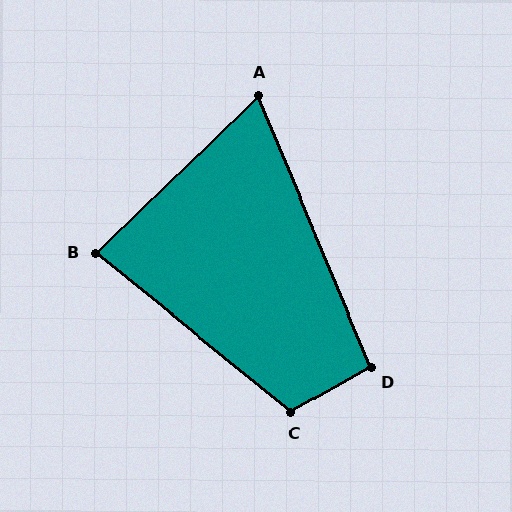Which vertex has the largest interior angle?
C, at approximately 112 degrees.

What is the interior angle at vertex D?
Approximately 97 degrees (obtuse).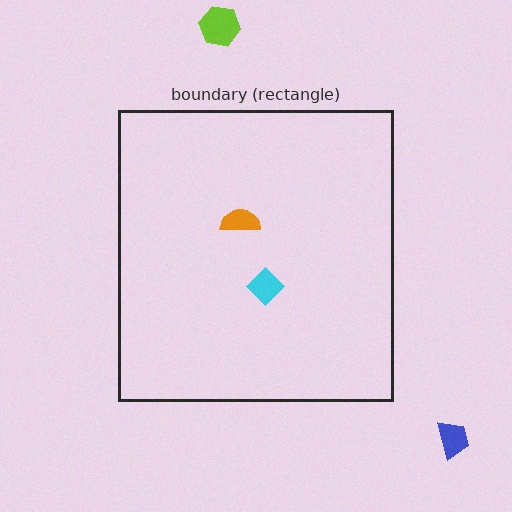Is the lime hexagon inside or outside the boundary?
Outside.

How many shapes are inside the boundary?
2 inside, 2 outside.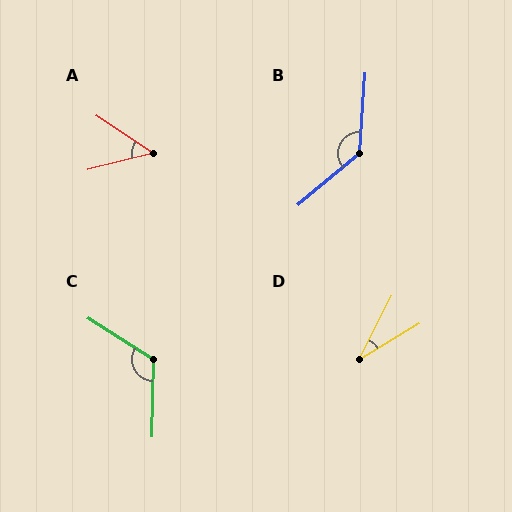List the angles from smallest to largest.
D (32°), A (47°), C (121°), B (134°).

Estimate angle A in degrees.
Approximately 47 degrees.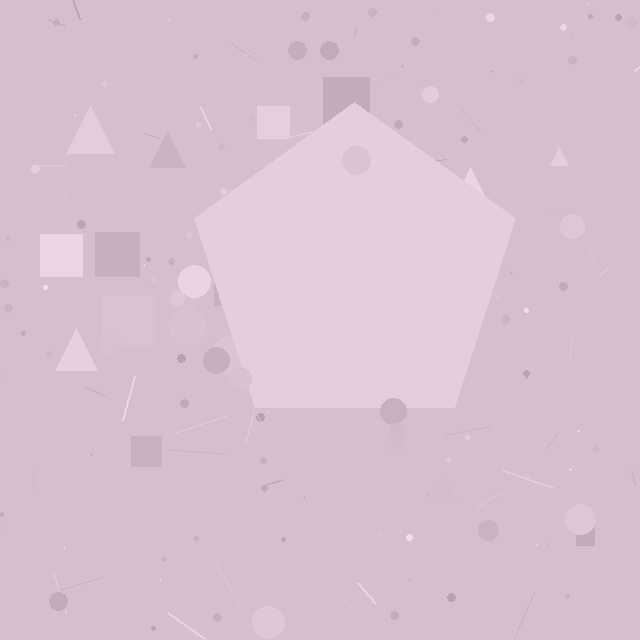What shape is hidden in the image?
A pentagon is hidden in the image.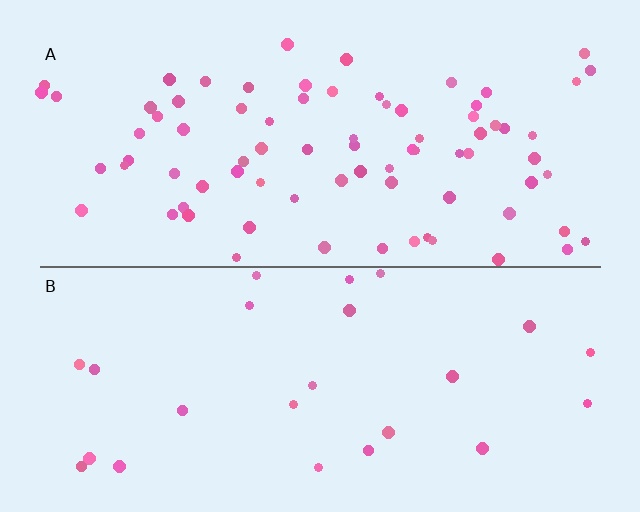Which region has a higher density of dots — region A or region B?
A (the top).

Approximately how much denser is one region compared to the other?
Approximately 3.2× — region A over region B.